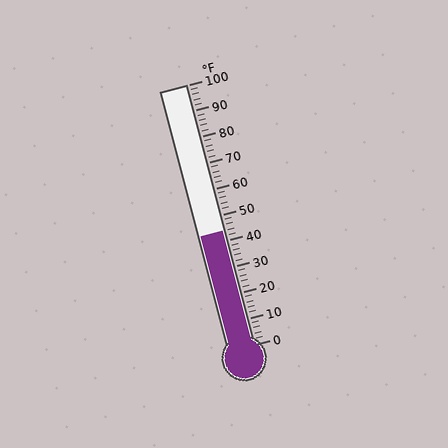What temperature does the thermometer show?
The thermometer shows approximately 44°F.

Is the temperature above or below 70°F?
The temperature is below 70°F.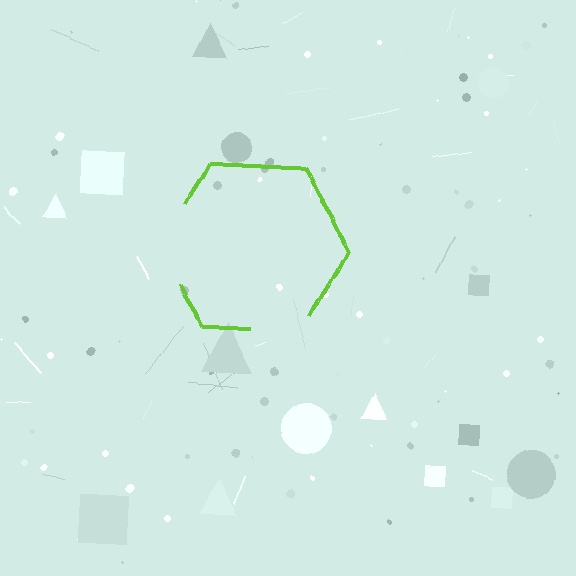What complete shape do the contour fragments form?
The contour fragments form a hexagon.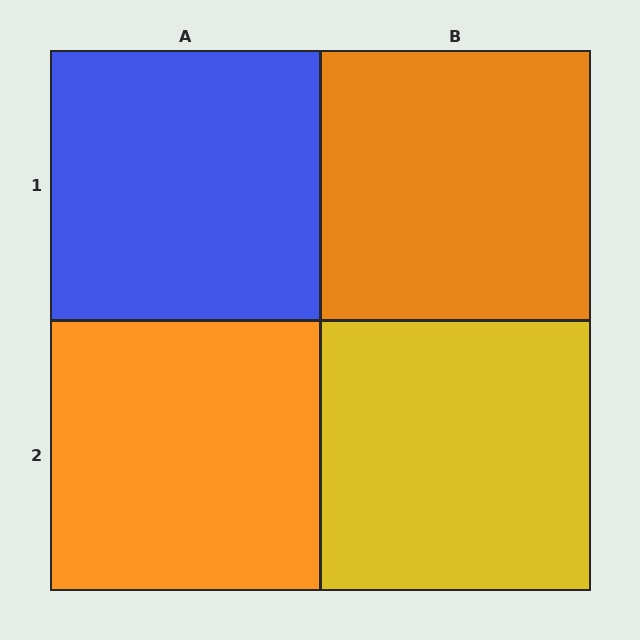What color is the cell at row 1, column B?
Orange.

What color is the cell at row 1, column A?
Blue.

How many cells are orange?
2 cells are orange.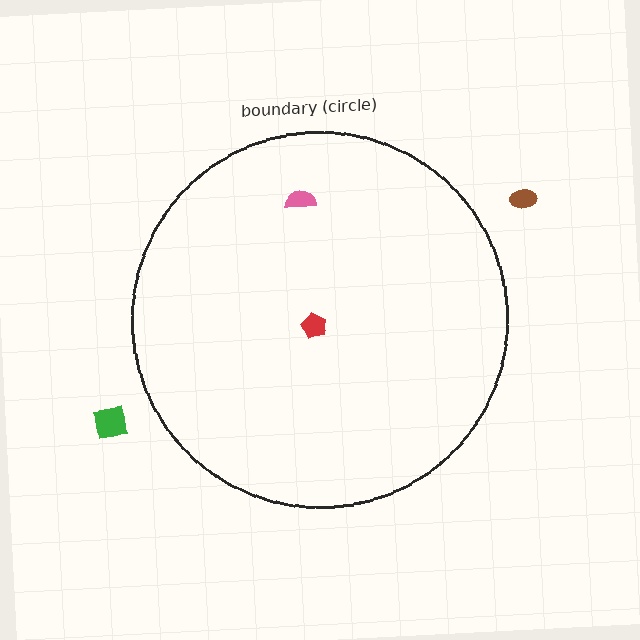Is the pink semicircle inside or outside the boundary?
Inside.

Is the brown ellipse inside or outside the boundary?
Outside.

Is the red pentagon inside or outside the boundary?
Inside.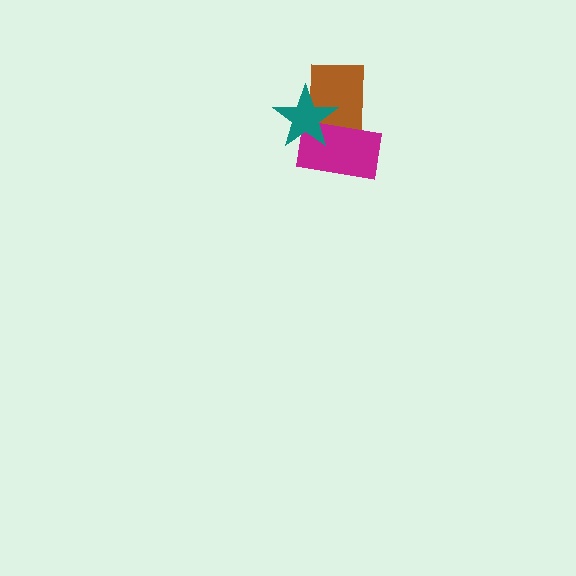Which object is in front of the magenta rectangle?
The teal star is in front of the magenta rectangle.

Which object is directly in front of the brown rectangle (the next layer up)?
The magenta rectangle is directly in front of the brown rectangle.